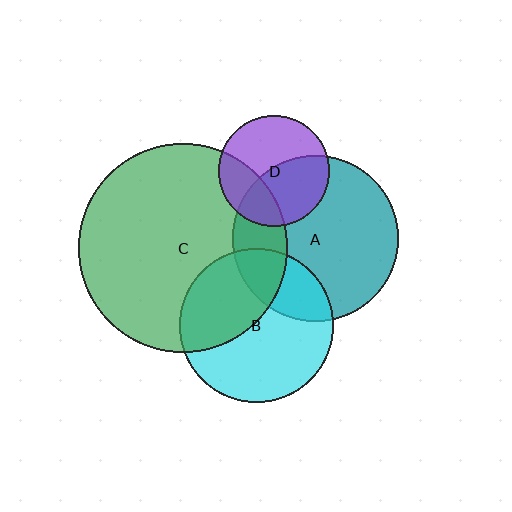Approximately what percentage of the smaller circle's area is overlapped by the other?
Approximately 25%.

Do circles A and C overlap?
Yes.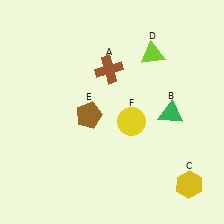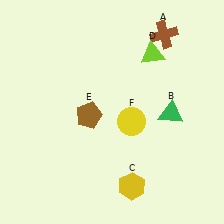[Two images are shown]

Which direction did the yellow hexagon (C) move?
The yellow hexagon (C) moved left.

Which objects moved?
The objects that moved are: the brown cross (A), the yellow hexagon (C).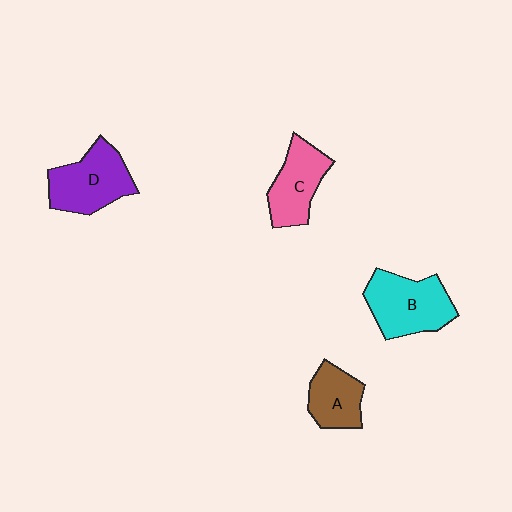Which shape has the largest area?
Shape B (cyan).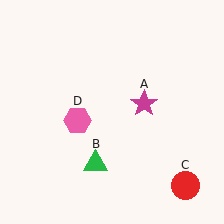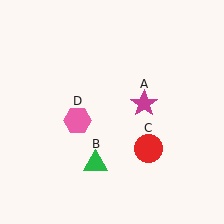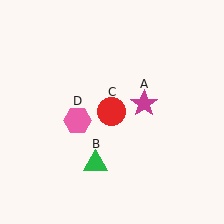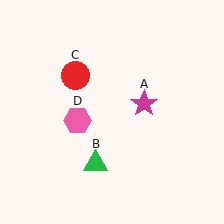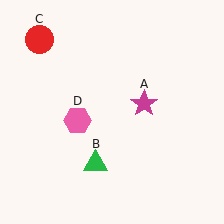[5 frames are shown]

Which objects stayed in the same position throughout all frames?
Magenta star (object A) and green triangle (object B) and pink hexagon (object D) remained stationary.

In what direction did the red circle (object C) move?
The red circle (object C) moved up and to the left.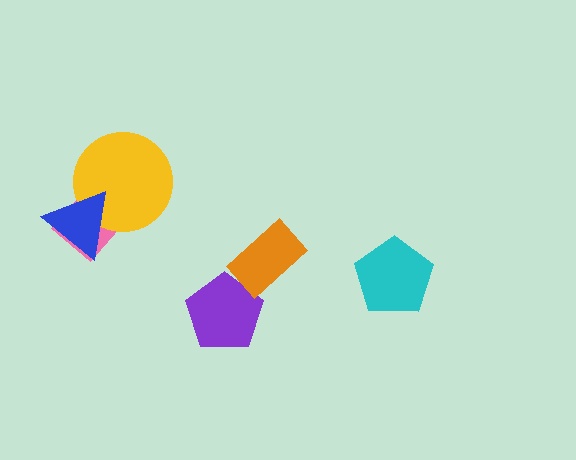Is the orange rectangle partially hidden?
No, no other shape covers it.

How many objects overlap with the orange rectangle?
0 objects overlap with the orange rectangle.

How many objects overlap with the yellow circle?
2 objects overlap with the yellow circle.